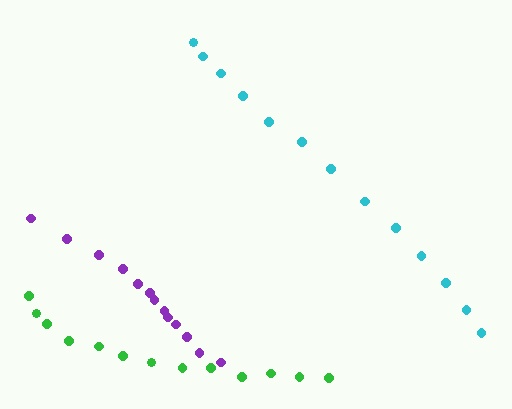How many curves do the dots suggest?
There are 3 distinct paths.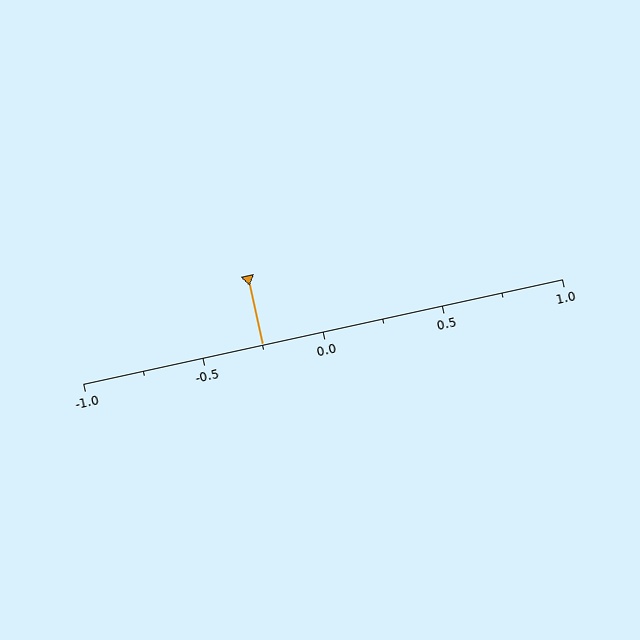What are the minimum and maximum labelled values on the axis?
The axis runs from -1.0 to 1.0.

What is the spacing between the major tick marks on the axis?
The major ticks are spaced 0.5 apart.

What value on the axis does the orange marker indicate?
The marker indicates approximately -0.25.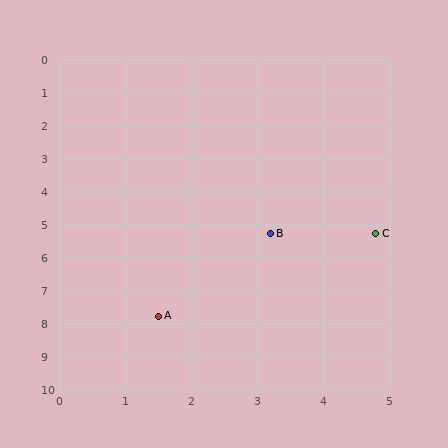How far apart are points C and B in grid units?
Points C and B are about 1.6 grid units apart.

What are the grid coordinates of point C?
Point C is at approximately (4.8, 5.3).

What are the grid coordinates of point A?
Point A is at approximately (1.5, 7.8).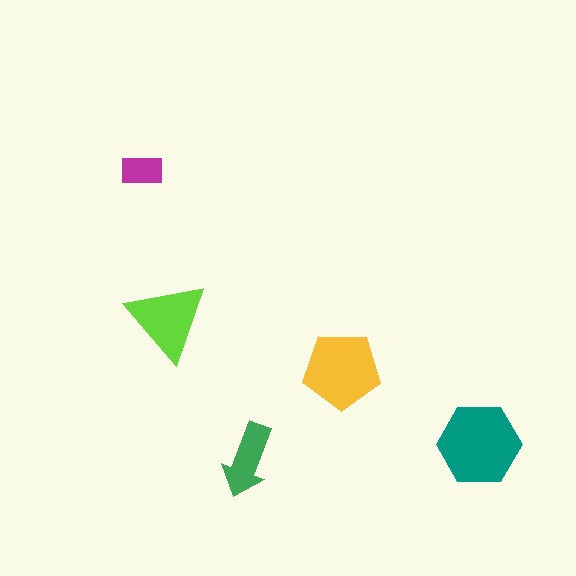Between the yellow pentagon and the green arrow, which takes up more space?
The yellow pentagon.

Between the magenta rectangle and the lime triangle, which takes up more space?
The lime triangle.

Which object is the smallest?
The magenta rectangle.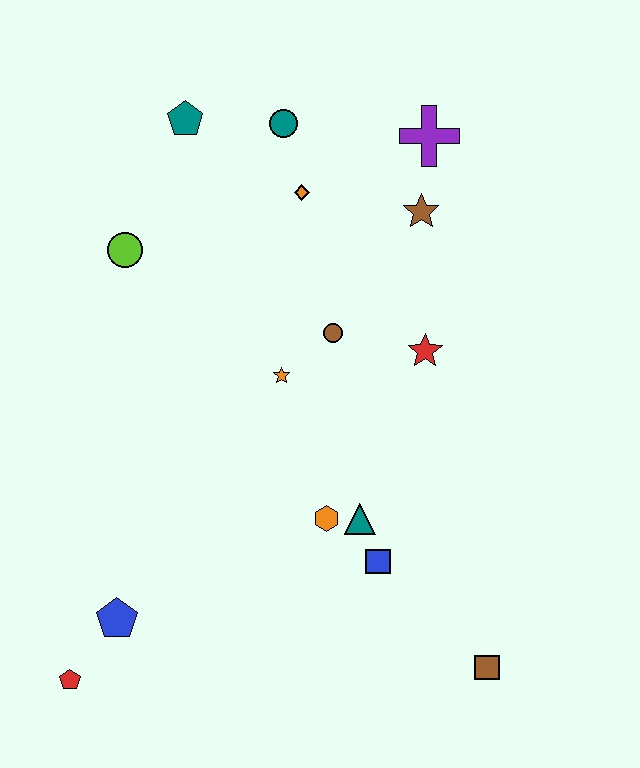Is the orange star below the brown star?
Yes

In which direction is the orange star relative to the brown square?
The orange star is above the brown square.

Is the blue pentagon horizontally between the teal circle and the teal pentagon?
No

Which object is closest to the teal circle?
The orange diamond is closest to the teal circle.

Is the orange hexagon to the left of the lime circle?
No